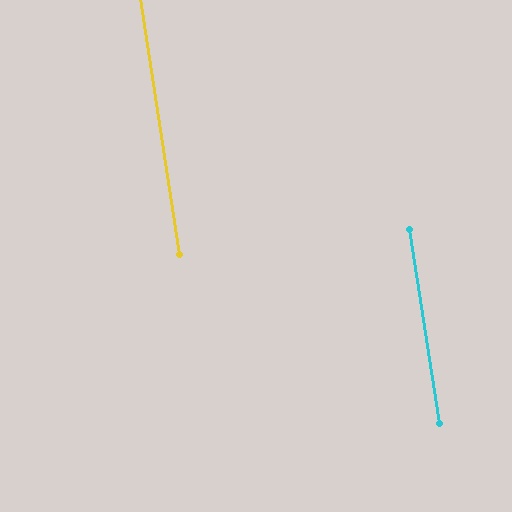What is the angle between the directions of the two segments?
Approximately 0 degrees.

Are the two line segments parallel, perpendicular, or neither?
Parallel — their directions differ by only 0.1°.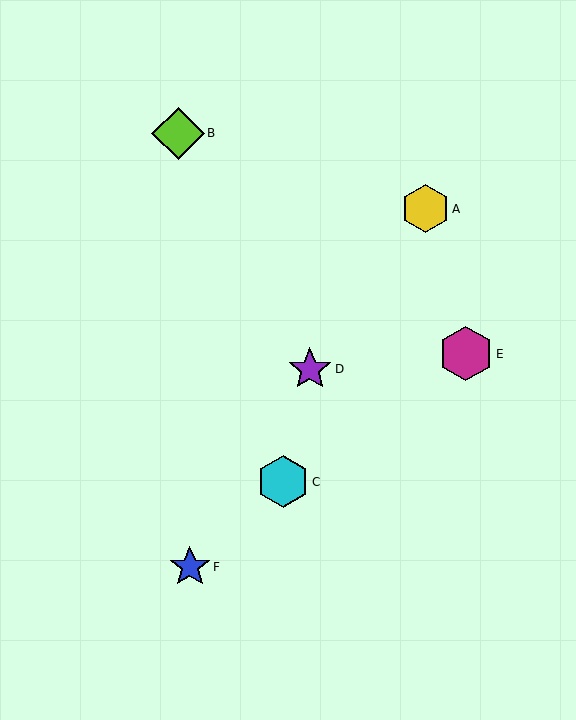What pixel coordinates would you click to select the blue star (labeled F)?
Click at (190, 567) to select the blue star F.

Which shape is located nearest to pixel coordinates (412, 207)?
The yellow hexagon (labeled A) at (425, 209) is nearest to that location.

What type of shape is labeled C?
Shape C is a cyan hexagon.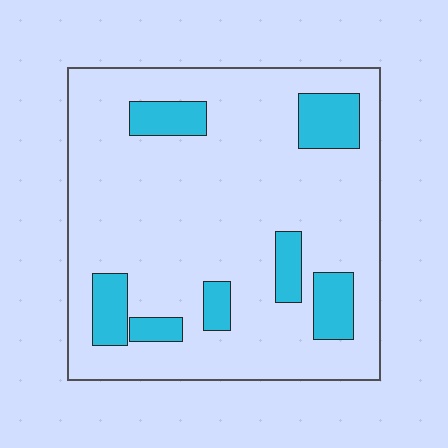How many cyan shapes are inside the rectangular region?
7.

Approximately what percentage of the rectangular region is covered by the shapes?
Approximately 15%.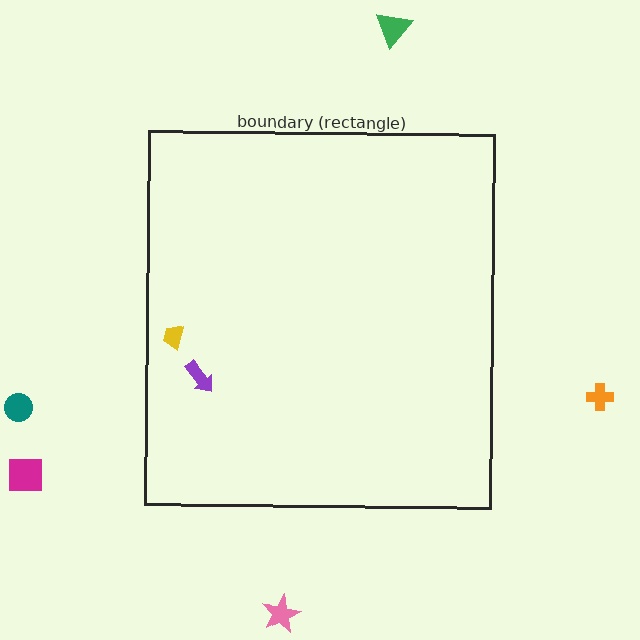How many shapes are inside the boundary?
2 inside, 5 outside.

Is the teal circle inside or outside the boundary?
Outside.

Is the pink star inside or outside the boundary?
Outside.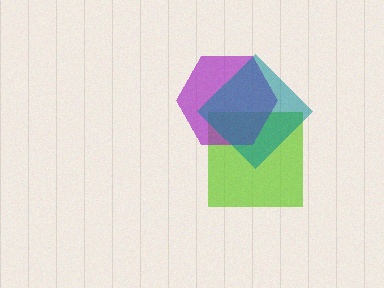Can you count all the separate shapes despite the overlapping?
Yes, there are 3 separate shapes.